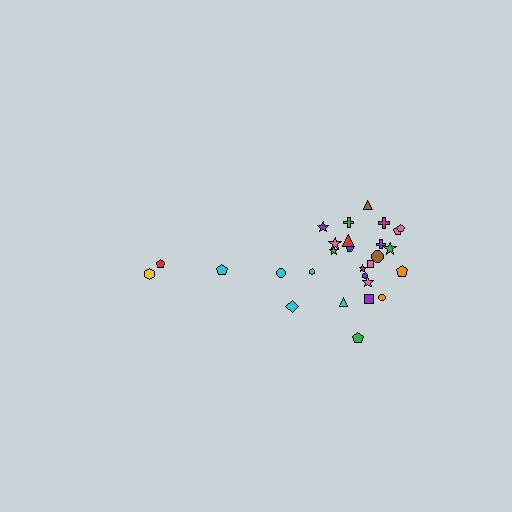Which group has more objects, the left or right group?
The right group.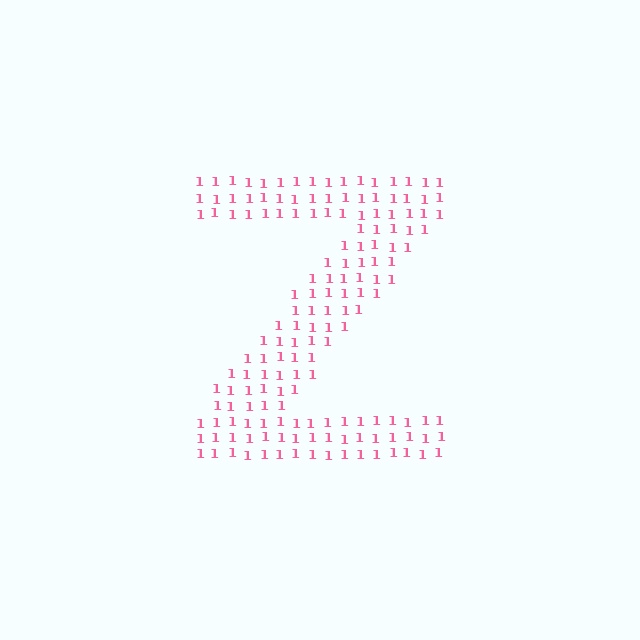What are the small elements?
The small elements are digit 1's.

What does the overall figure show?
The overall figure shows the letter Z.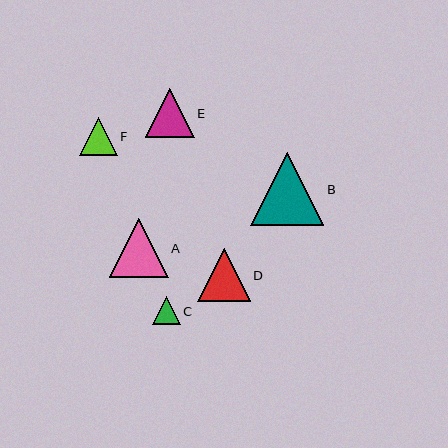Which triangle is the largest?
Triangle B is the largest with a size of approximately 73 pixels.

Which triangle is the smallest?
Triangle C is the smallest with a size of approximately 27 pixels.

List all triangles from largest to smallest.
From largest to smallest: B, A, D, E, F, C.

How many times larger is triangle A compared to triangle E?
Triangle A is approximately 1.2 times the size of triangle E.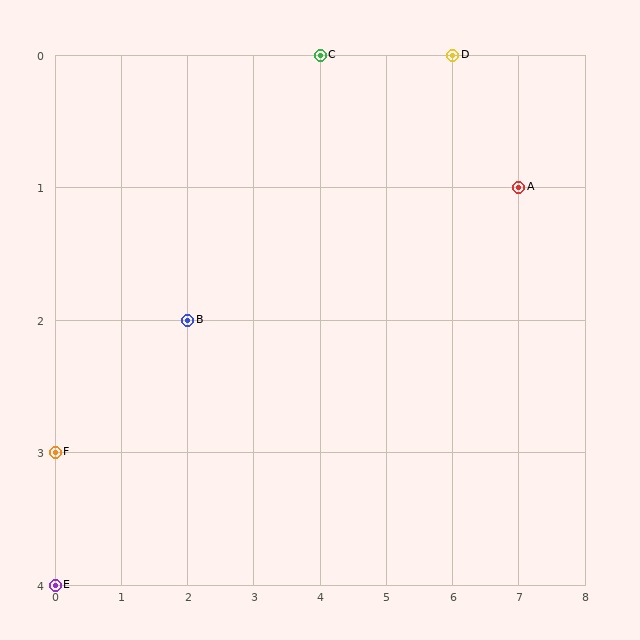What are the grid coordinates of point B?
Point B is at grid coordinates (2, 2).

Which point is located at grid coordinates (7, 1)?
Point A is at (7, 1).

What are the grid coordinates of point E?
Point E is at grid coordinates (0, 4).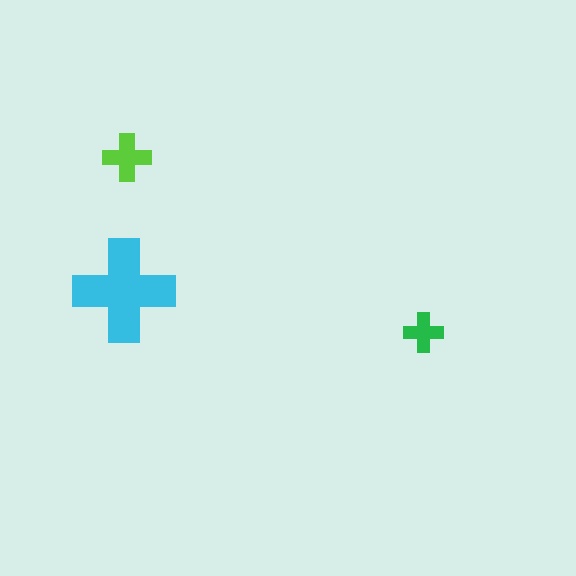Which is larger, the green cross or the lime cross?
The lime one.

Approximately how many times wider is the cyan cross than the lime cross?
About 2 times wider.